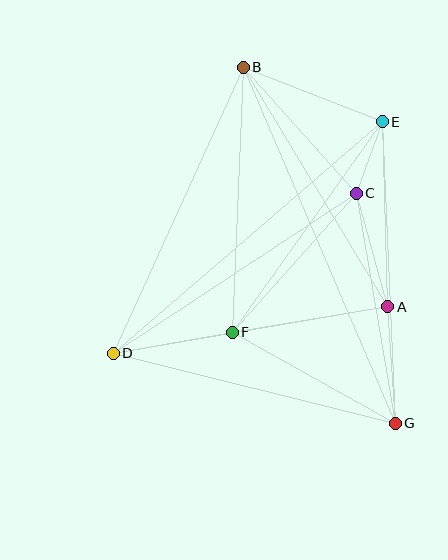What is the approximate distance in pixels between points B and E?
The distance between B and E is approximately 150 pixels.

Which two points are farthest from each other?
Points B and G are farthest from each other.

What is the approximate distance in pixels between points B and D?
The distance between B and D is approximately 314 pixels.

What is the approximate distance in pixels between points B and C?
The distance between B and C is approximately 169 pixels.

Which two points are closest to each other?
Points C and E are closest to each other.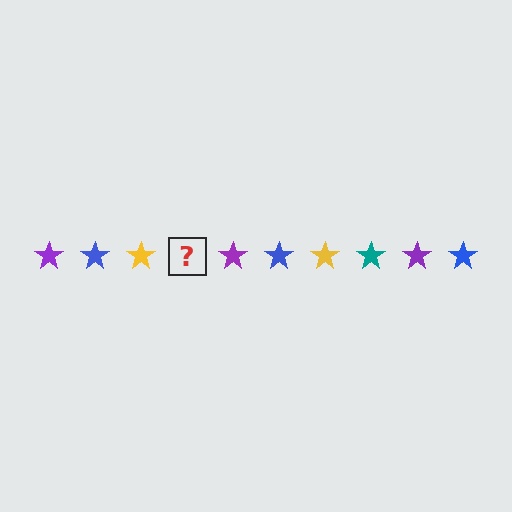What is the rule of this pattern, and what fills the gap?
The rule is that the pattern cycles through purple, blue, yellow, teal stars. The gap should be filled with a teal star.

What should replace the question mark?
The question mark should be replaced with a teal star.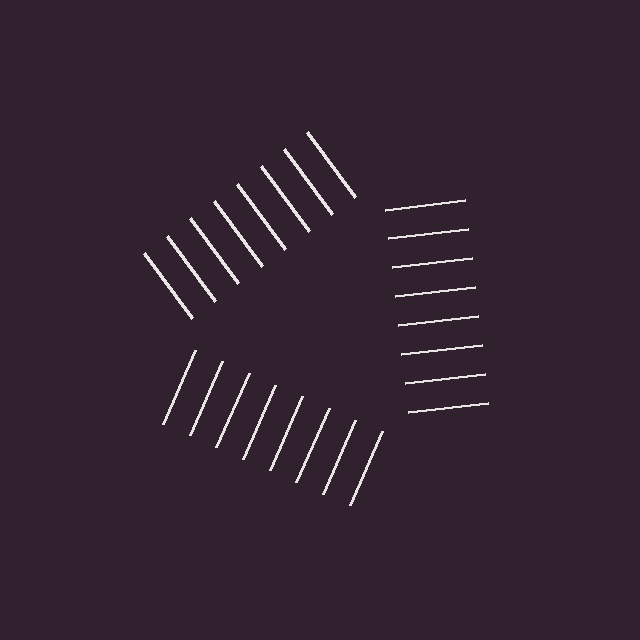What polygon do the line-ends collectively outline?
An illusory triangle — the line segments terminate on its edges but no continuous stroke is drawn.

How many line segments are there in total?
24 — 8 along each of the 3 edges.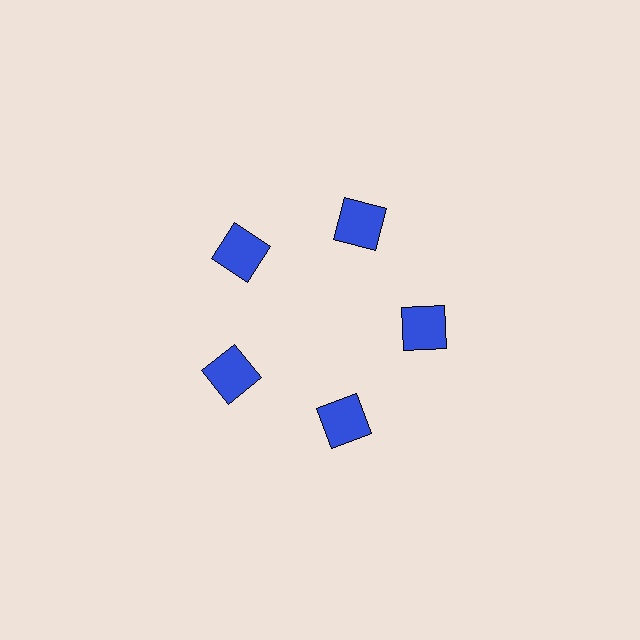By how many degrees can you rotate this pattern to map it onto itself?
The pattern maps onto itself every 72 degrees of rotation.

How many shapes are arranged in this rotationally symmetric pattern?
There are 5 shapes, arranged in 5 groups of 1.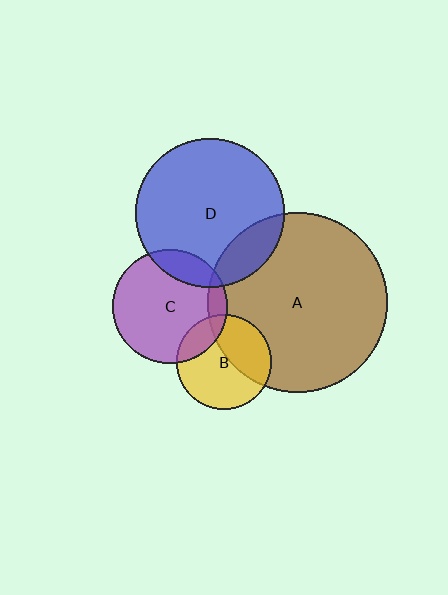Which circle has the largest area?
Circle A (brown).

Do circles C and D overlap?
Yes.